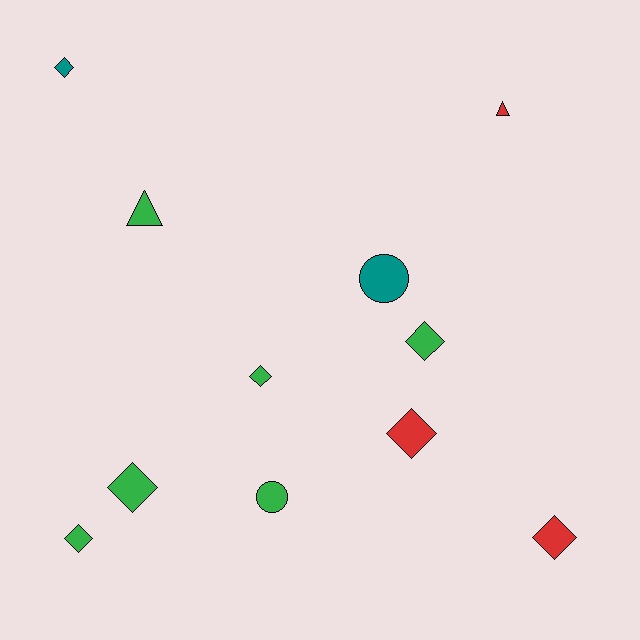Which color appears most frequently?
Green, with 6 objects.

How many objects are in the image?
There are 11 objects.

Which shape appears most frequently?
Diamond, with 7 objects.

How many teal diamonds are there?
There is 1 teal diamond.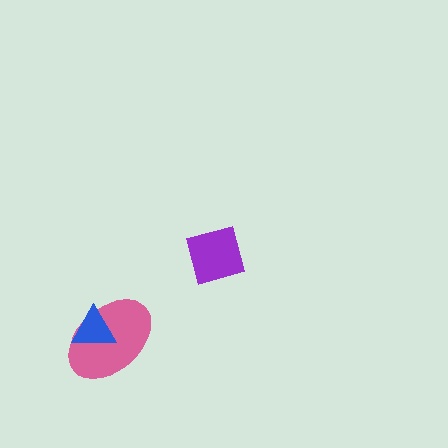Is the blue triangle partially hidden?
No, no other shape covers it.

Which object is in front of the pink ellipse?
The blue triangle is in front of the pink ellipse.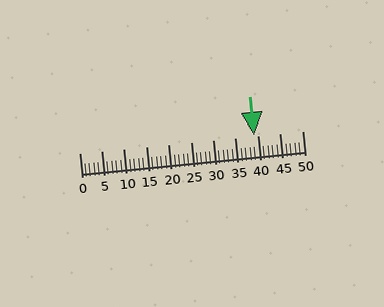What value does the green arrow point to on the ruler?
The green arrow points to approximately 39.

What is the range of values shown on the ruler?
The ruler shows values from 0 to 50.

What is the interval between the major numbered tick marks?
The major tick marks are spaced 5 units apart.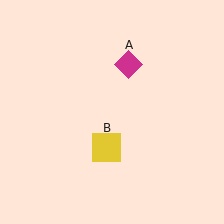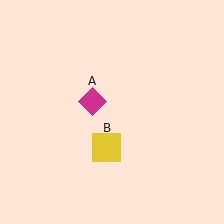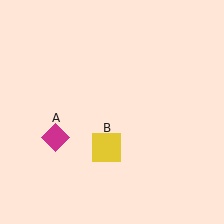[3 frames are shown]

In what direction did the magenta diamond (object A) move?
The magenta diamond (object A) moved down and to the left.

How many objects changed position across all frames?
1 object changed position: magenta diamond (object A).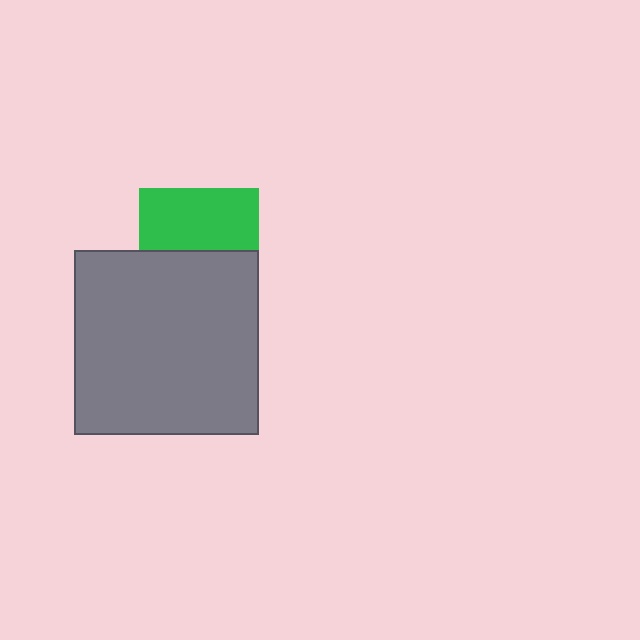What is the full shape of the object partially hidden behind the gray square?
The partially hidden object is a green square.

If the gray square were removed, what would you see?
You would see the complete green square.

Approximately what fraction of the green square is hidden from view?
Roughly 48% of the green square is hidden behind the gray square.